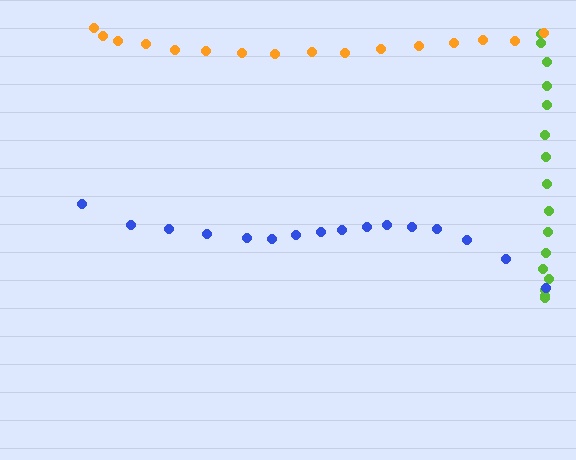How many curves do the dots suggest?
There are 3 distinct paths.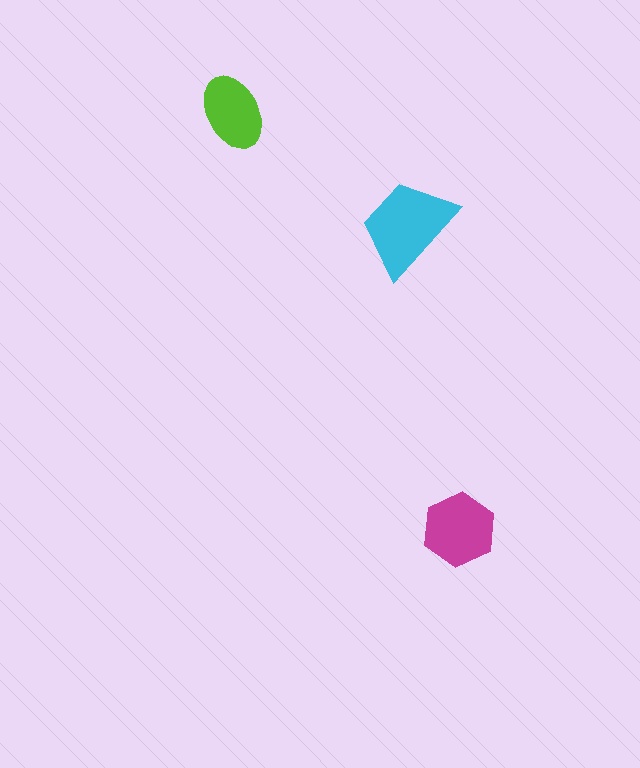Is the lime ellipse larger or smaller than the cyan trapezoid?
Smaller.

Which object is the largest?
The cyan trapezoid.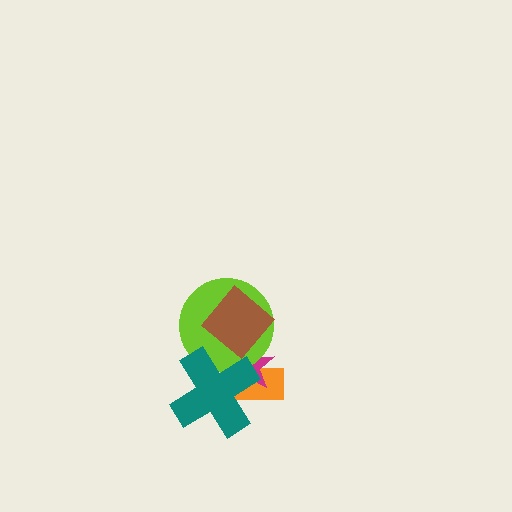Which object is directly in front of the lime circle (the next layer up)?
The brown diamond is directly in front of the lime circle.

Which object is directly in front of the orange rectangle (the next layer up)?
The magenta star is directly in front of the orange rectangle.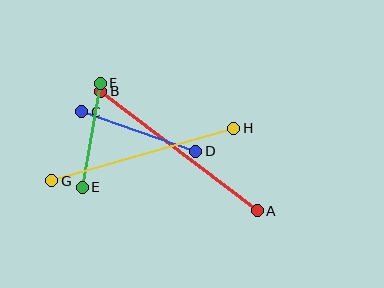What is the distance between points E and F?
The distance is approximately 106 pixels.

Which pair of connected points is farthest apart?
Points A and B are farthest apart.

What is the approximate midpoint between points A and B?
The midpoint is at approximately (179, 151) pixels.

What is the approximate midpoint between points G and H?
The midpoint is at approximately (143, 154) pixels.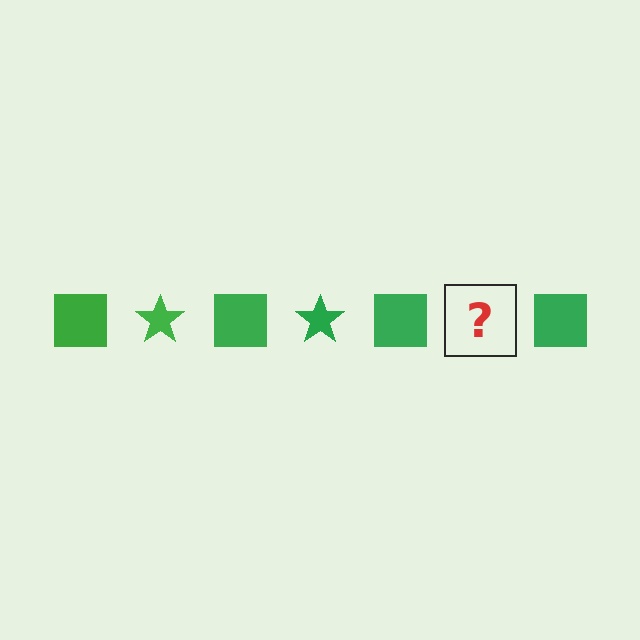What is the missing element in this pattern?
The missing element is a green star.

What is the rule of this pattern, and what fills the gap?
The rule is that the pattern cycles through square, star shapes in green. The gap should be filled with a green star.